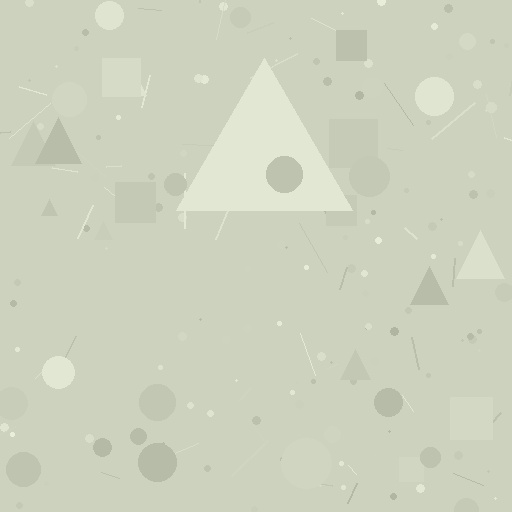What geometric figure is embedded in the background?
A triangle is embedded in the background.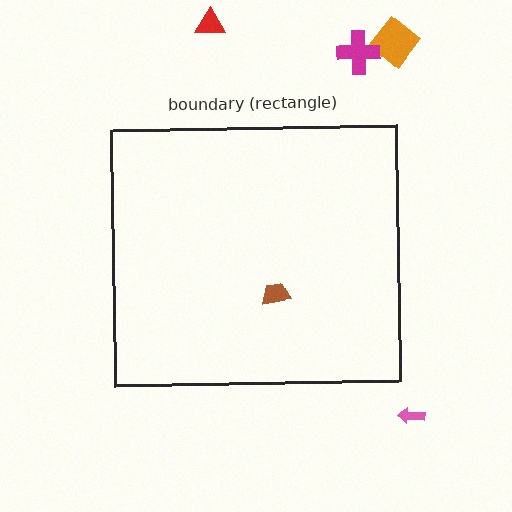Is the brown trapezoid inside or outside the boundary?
Inside.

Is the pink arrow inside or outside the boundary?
Outside.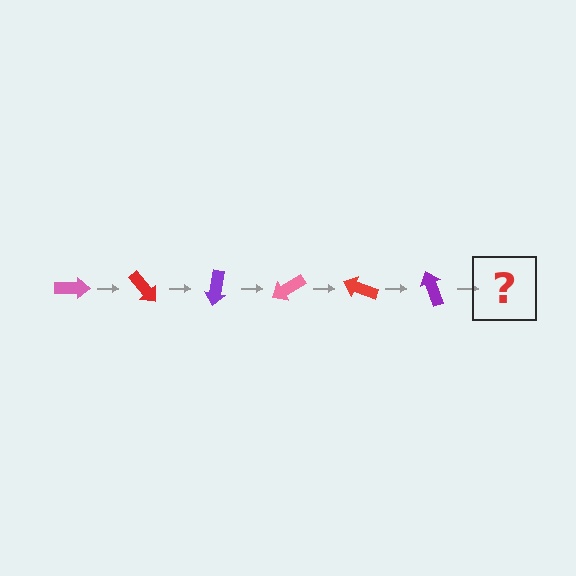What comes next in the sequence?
The next element should be a pink arrow, rotated 300 degrees from the start.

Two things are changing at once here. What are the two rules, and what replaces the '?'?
The two rules are that it rotates 50 degrees each step and the color cycles through pink, red, and purple. The '?' should be a pink arrow, rotated 300 degrees from the start.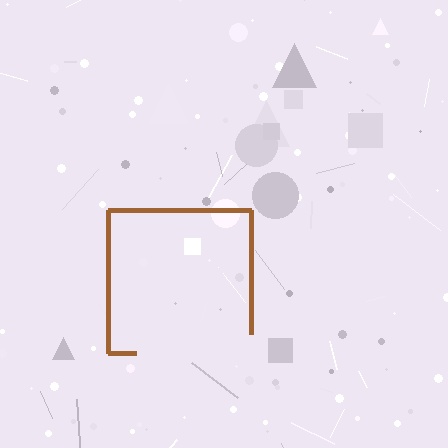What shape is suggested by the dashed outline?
The dashed outline suggests a square.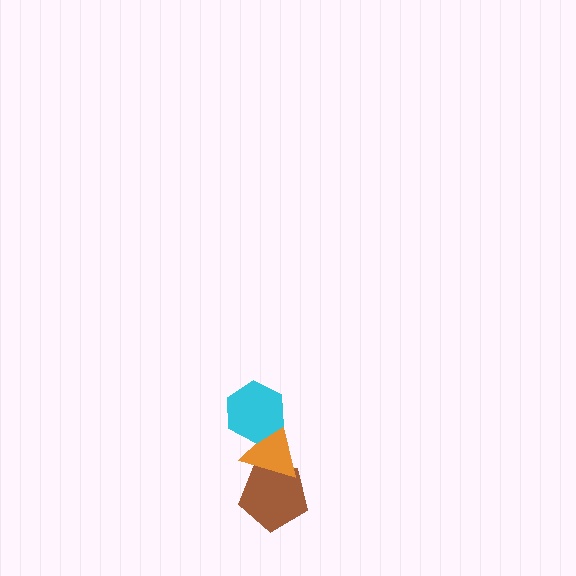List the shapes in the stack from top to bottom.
From top to bottom: the cyan hexagon, the orange triangle, the brown pentagon.